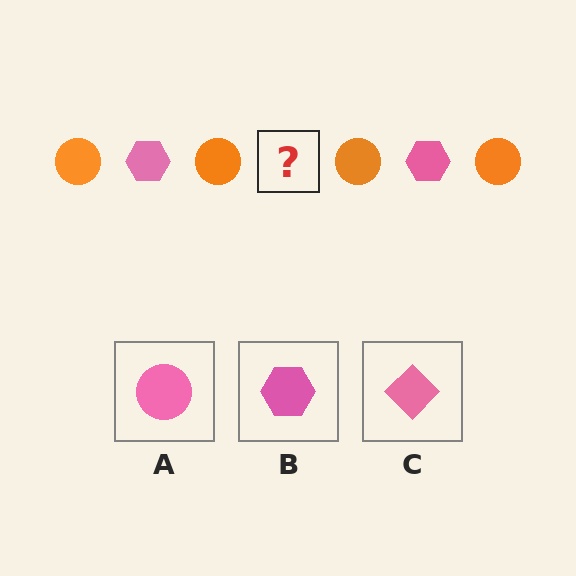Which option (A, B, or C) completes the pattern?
B.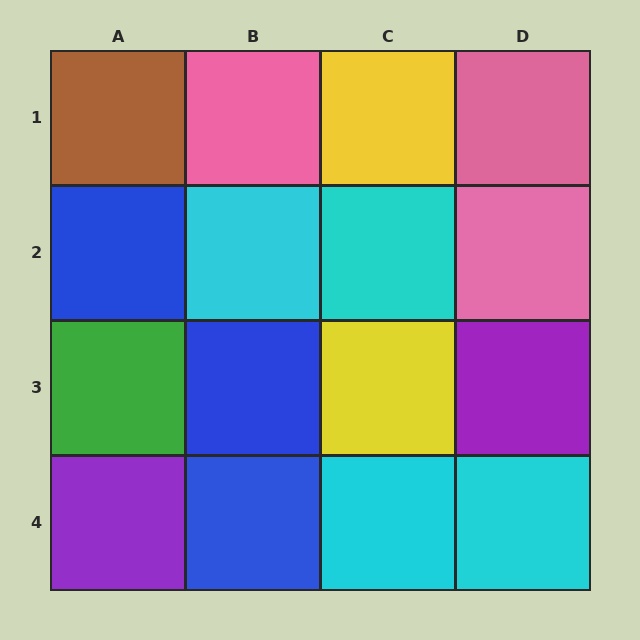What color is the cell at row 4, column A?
Purple.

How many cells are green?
1 cell is green.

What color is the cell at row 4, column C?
Cyan.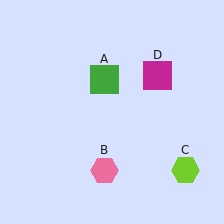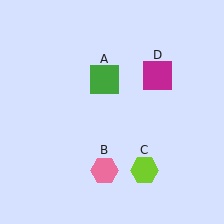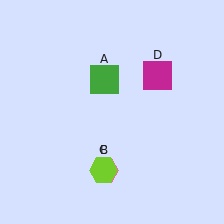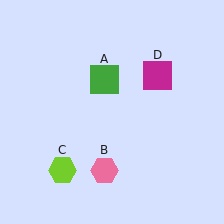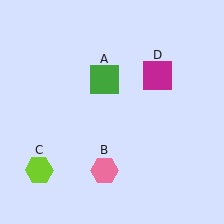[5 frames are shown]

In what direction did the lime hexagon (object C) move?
The lime hexagon (object C) moved left.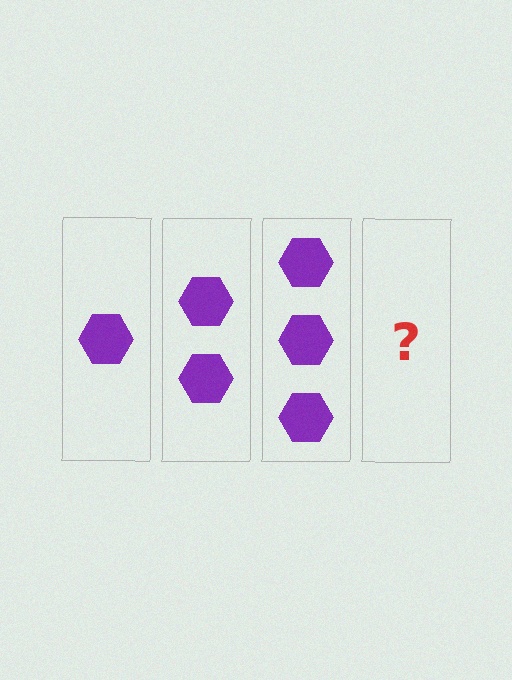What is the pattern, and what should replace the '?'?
The pattern is that each step adds one more hexagon. The '?' should be 4 hexagons.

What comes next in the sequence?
The next element should be 4 hexagons.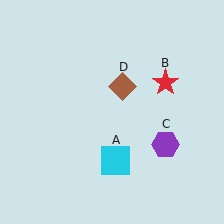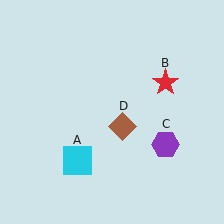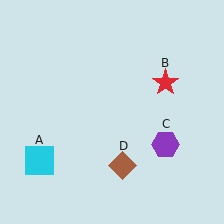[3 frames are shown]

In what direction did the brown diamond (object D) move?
The brown diamond (object D) moved down.